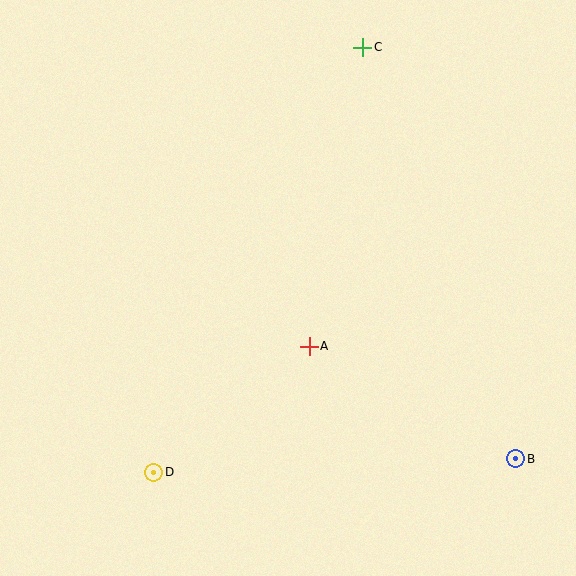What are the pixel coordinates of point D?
Point D is at (154, 472).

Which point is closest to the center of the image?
Point A at (309, 346) is closest to the center.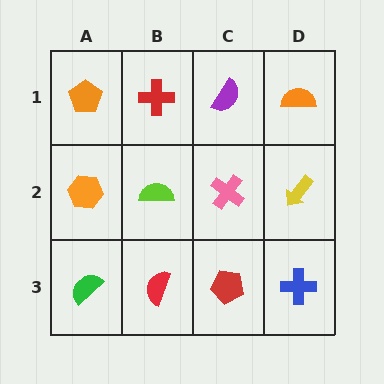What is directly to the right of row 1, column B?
A purple semicircle.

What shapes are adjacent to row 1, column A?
An orange hexagon (row 2, column A), a red cross (row 1, column B).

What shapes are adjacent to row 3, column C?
A pink cross (row 2, column C), a red semicircle (row 3, column B), a blue cross (row 3, column D).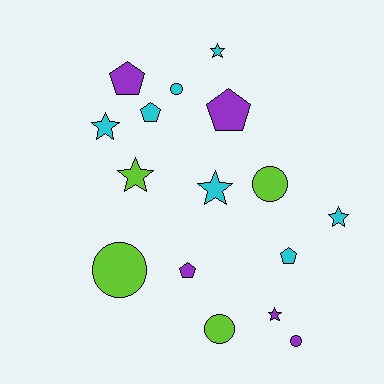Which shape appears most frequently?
Star, with 6 objects.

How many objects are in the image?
There are 16 objects.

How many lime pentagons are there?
There are no lime pentagons.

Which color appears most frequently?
Cyan, with 7 objects.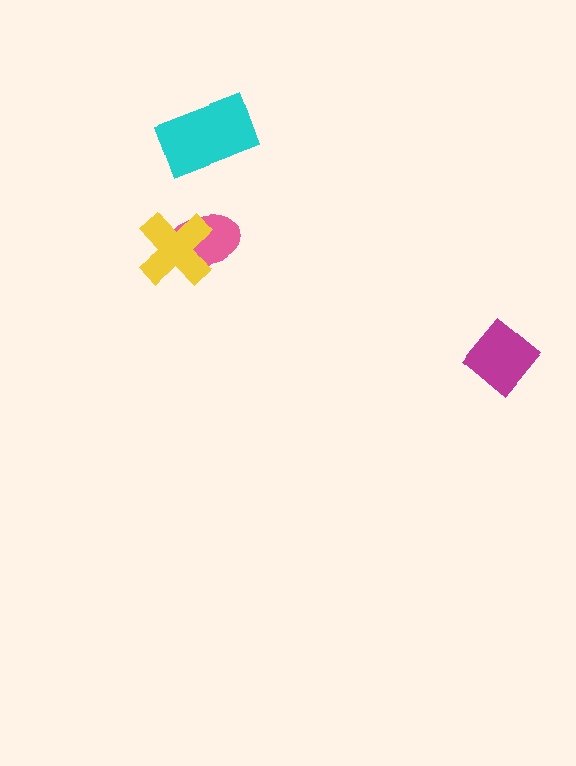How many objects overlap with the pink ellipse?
1 object overlaps with the pink ellipse.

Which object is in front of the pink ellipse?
The yellow cross is in front of the pink ellipse.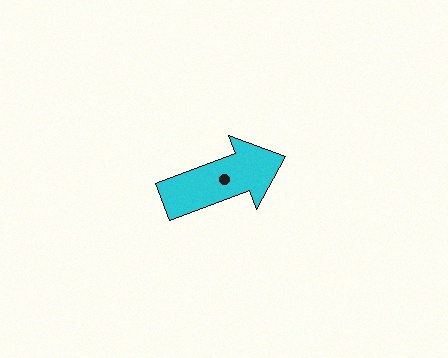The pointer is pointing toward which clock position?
Roughly 2 o'clock.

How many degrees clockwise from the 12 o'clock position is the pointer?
Approximately 70 degrees.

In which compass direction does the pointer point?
East.